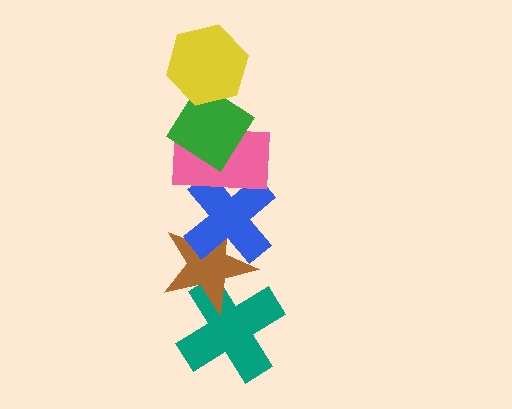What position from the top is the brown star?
The brown star is 5th from the top.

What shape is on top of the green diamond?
The yellow hexagon is on top of the green diamond.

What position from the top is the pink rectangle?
The pink rectangle is 3rd from the top.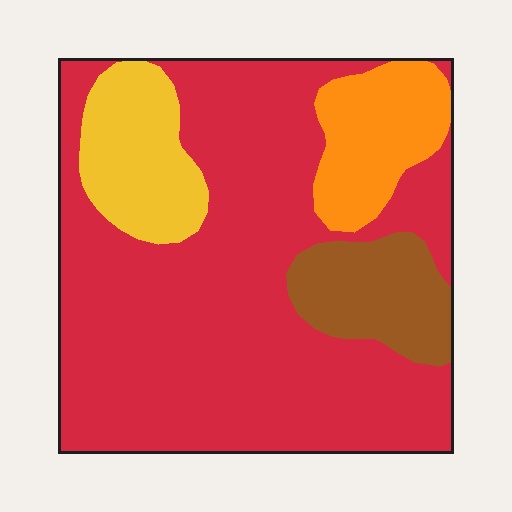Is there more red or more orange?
Red.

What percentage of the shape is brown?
Brown covers 10% of the shape.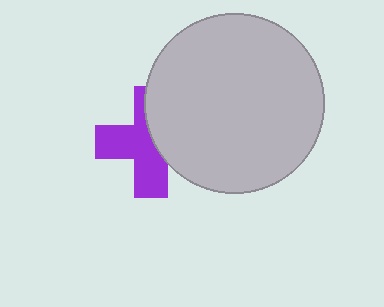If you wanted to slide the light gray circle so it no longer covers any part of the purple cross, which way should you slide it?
Slide it right — that is the most direct way to separate the two shapes.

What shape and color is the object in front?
The object in front is a light gray circle.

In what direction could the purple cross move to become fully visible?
The purple cross could move left. That would shift it out from behind the light gray circle entirely.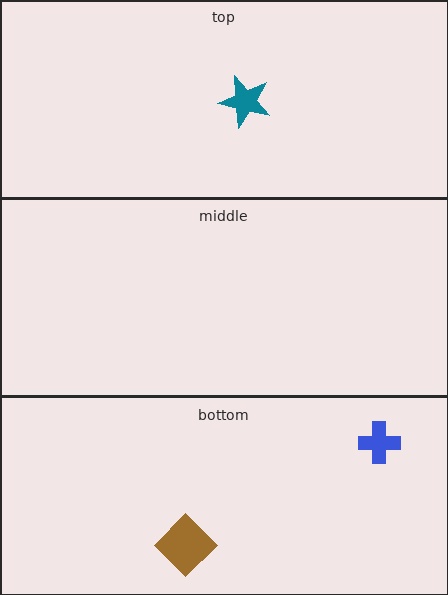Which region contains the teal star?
The top region.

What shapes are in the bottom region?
The blue cross, the brown diamond.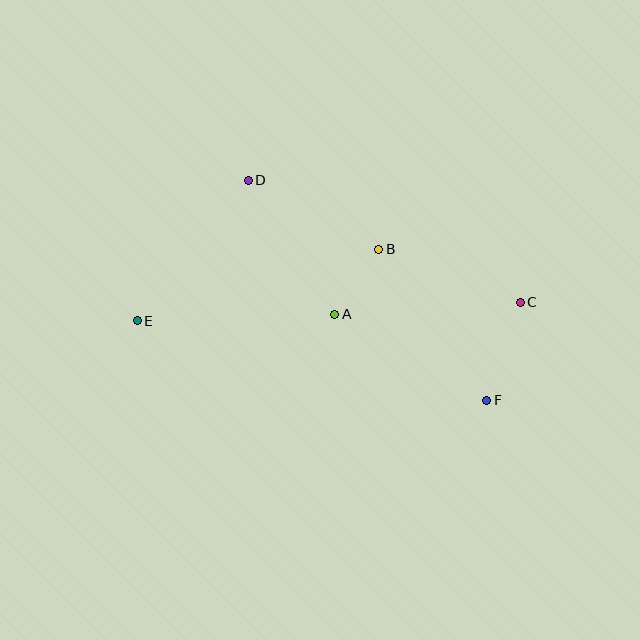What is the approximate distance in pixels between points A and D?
The distance between A and D is approximately 159 pixels.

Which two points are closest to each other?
Points A and B are closest to each other.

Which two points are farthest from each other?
Points C and E are farthest from each other.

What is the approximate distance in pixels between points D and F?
The distance between D and F is approximately 325 pixels.